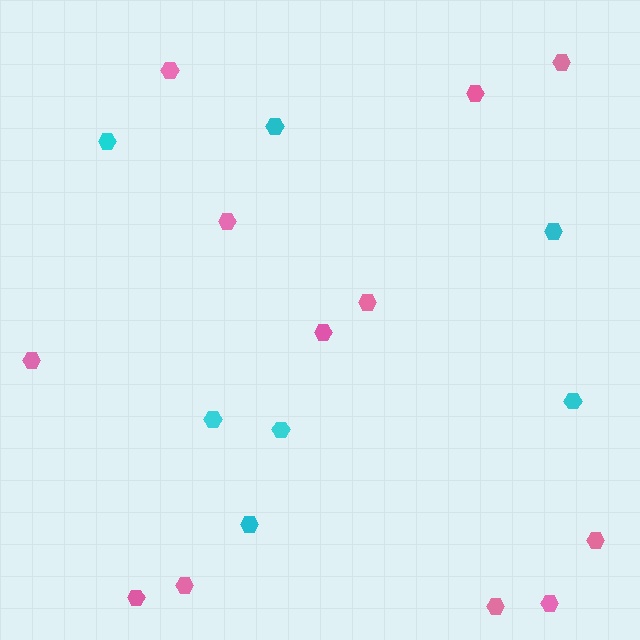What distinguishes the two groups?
There are 2 groups: one group of cyan hexagons (7) and one group of pink hexagons (12).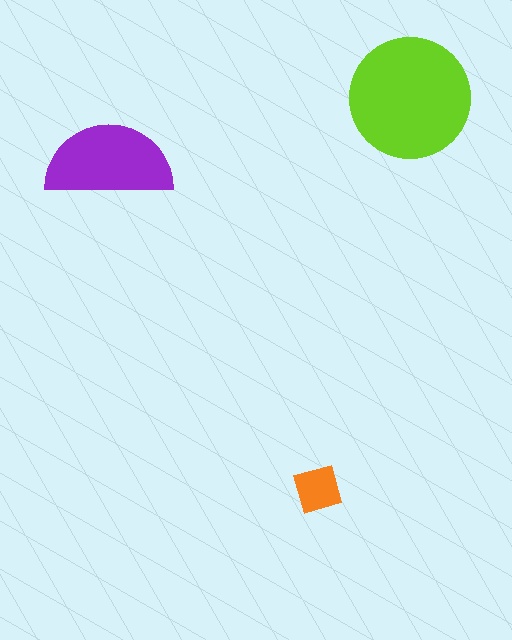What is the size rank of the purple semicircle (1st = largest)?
2nd.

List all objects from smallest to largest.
The orange square, the purple semicircle, the lime circle.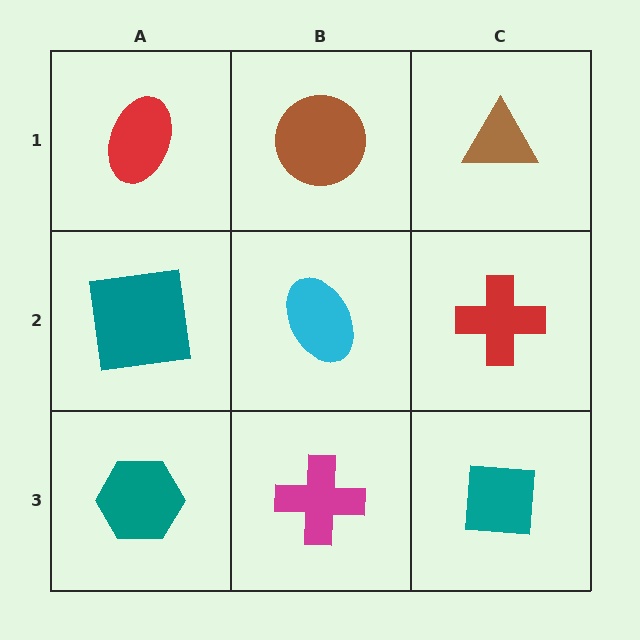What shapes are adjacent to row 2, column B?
A brown circle (row 1, column B), a magenta cross (row 3, column B), a teal square (row 2, column A), a red cross (row 2, column C).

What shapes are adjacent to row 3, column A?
A teal square (row 2, column A), a magenta cross (row 3, column B).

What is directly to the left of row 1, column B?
A red ellipse.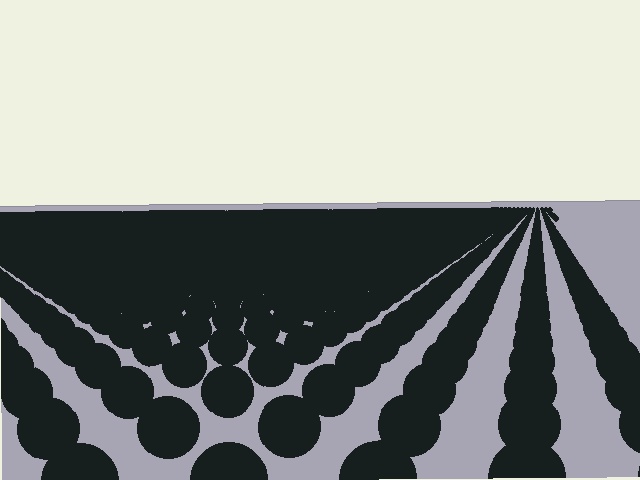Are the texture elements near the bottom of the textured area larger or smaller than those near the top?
Larger. Near the bottom, elements are closer to the viewer and appear at a bigger on-screen size.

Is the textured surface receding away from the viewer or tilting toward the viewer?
The surface is receding away from the viewer. Texture elements get smaller and denser toward the top.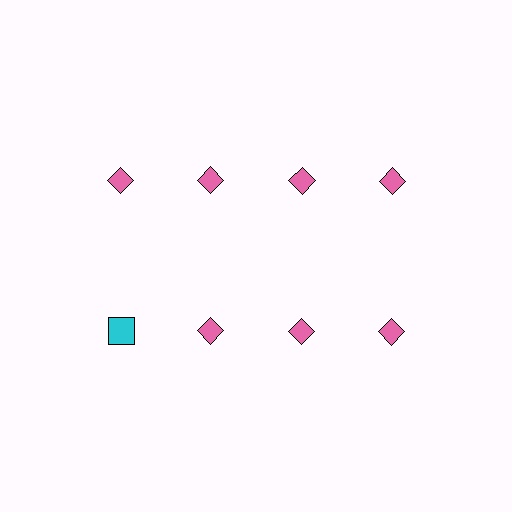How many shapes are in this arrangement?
There are 8 shapes arranged in a grid pattern.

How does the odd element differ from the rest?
It differs in both color (cyan instead of pink) and shape (square instead of diamond).